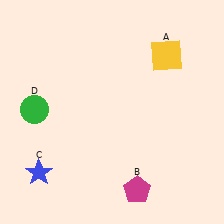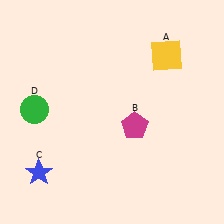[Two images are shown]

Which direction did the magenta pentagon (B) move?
The magenta pentagon (B) moved up.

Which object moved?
The magenta pentagon (B) moved up.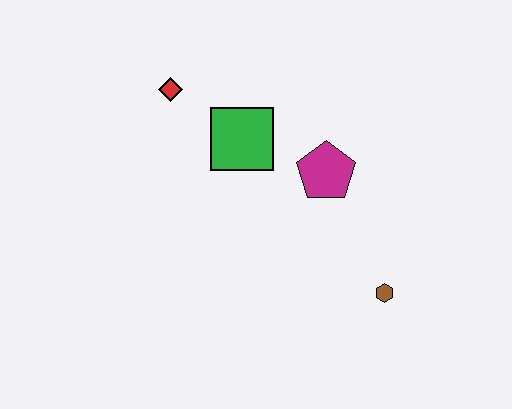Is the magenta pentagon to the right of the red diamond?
Yes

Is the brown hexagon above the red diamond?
No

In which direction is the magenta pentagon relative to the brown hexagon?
The magenta pentagon is above the brown hexagon.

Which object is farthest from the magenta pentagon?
The red diamond is farthest from the magenta pentagon.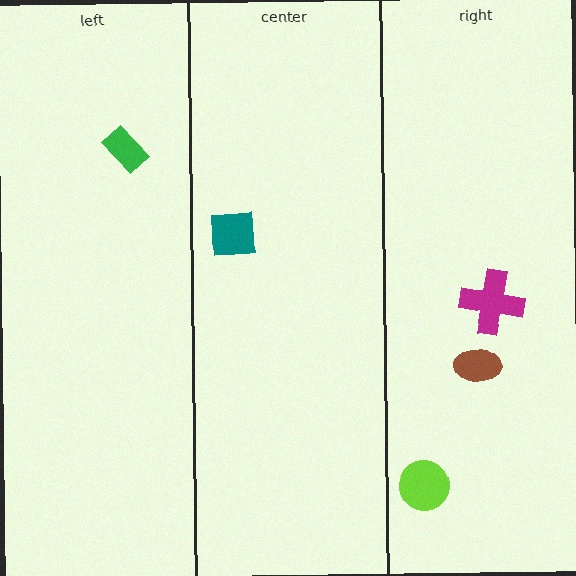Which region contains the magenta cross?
The right region.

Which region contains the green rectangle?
The left region.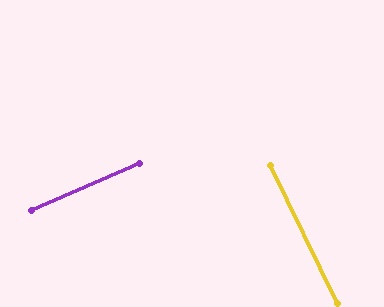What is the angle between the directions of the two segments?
Approximately 88 degrees.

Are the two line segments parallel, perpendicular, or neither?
Perpendicular — they meet at approximately 88°.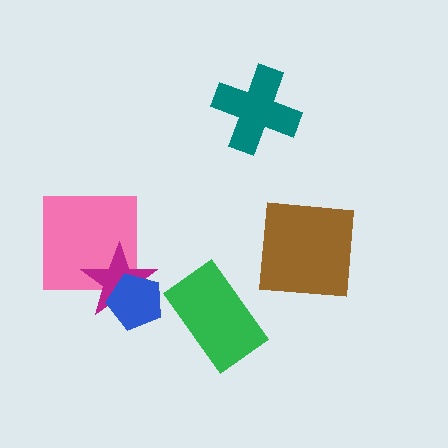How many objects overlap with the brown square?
0 objects overlap with the brown square.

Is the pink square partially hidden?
Yes, it is partially covered by another shape.